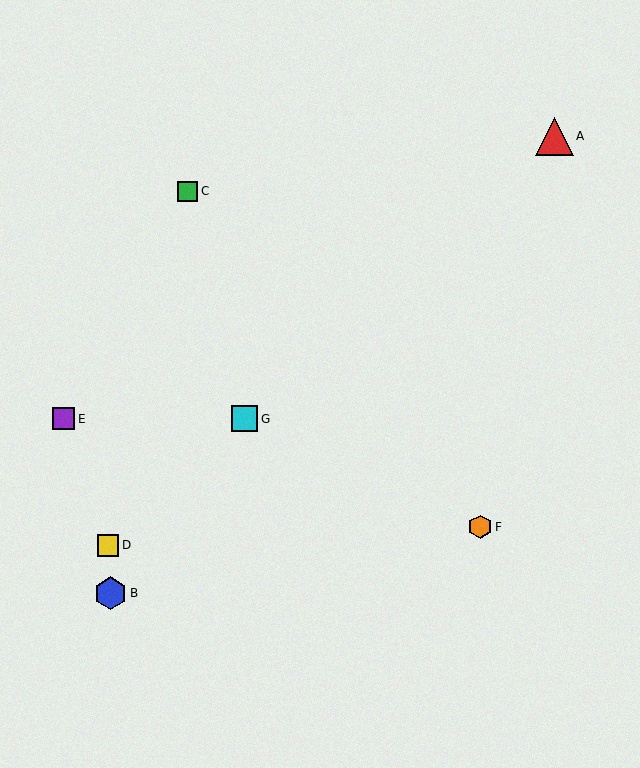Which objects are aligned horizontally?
Objects E, G are aligned horizontally.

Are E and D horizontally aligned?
No, E is at y≈419 and D is at y≈545.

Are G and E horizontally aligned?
Yes, both are at y≈419.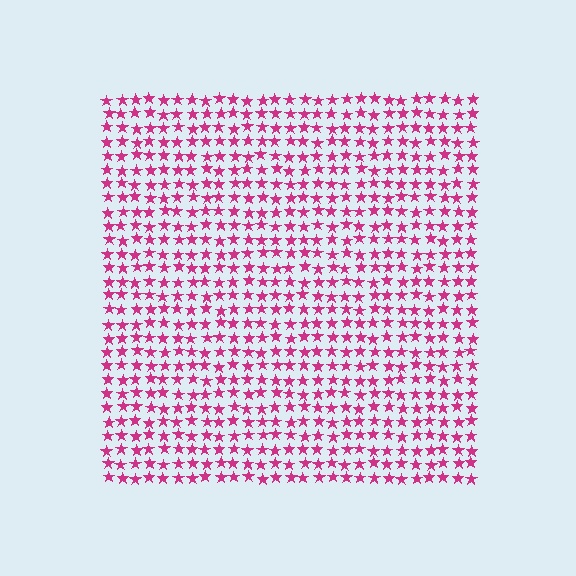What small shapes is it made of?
It is made of small stars.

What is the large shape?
The large shape is a square.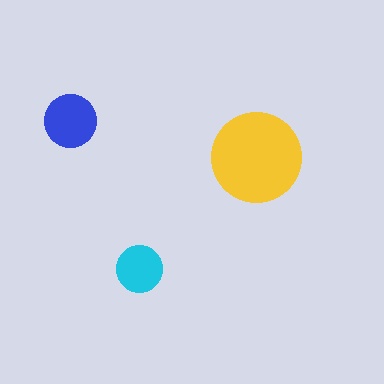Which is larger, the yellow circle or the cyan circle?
The yellow one.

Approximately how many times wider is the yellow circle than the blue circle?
About 1.5 times wider.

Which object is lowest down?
The cyan circle is bottommost.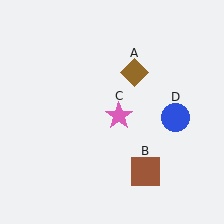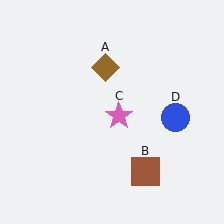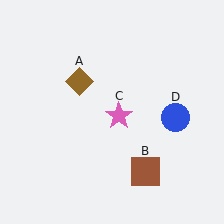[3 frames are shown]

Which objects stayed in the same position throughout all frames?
Brown square (object B) and pink star (object C) and blue circle (object D) remained stationary.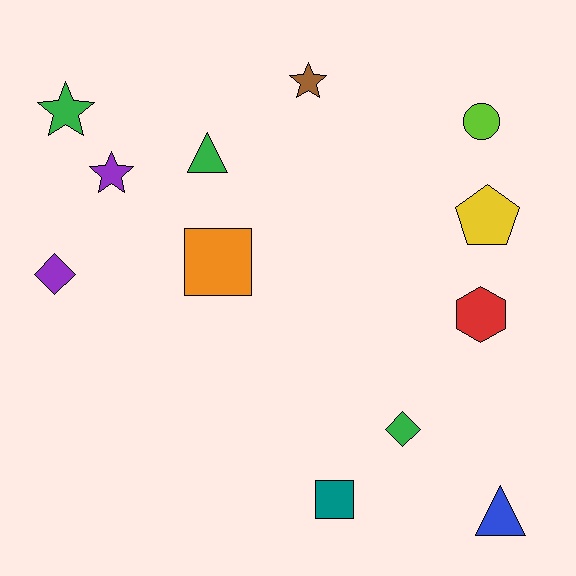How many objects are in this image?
There are 12 objects.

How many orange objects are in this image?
There is 1 orange object.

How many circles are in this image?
There is 1 circle.